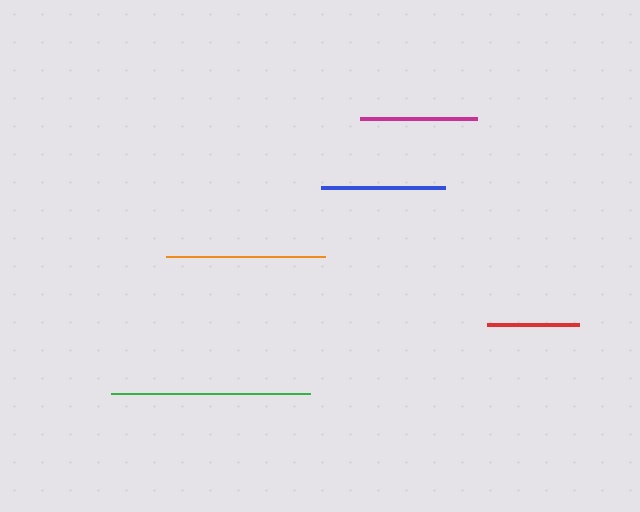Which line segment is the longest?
The green line is the longest at approximately 199 pixels.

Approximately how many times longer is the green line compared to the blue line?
The green line is approximately 1.6 times the length of the blue line.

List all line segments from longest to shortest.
From longest to shortest: green, orange, blue, magenta, red.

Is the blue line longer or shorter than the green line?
The green line is longer than the blue line.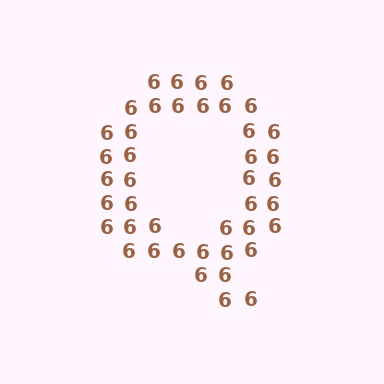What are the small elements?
The small elements are digit 6's.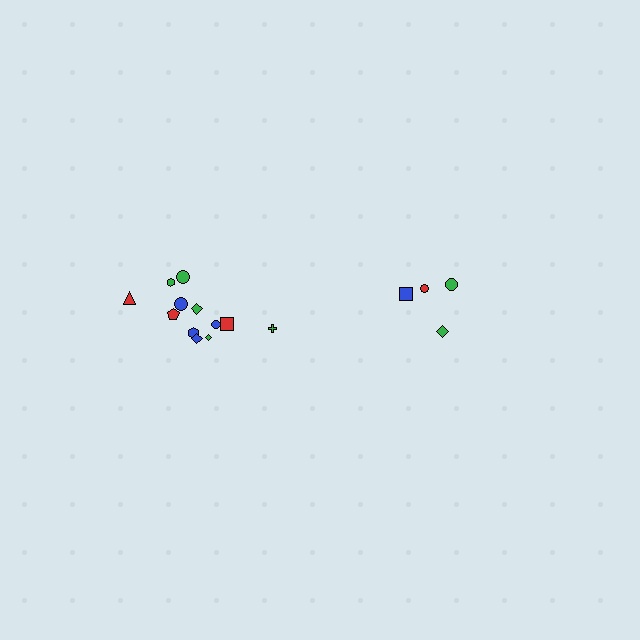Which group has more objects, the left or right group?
The left group.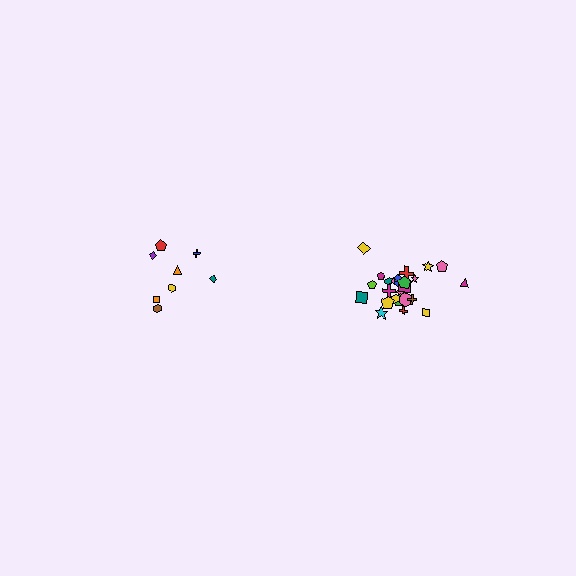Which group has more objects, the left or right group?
The right group.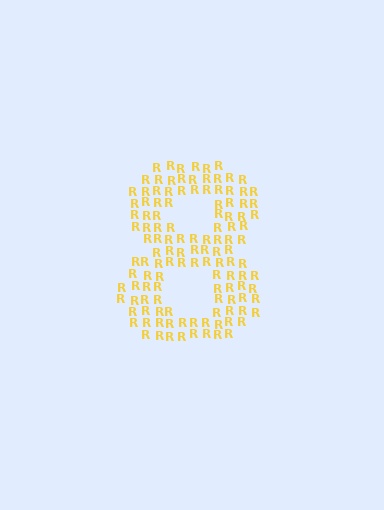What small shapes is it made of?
It is made of small letter R's.